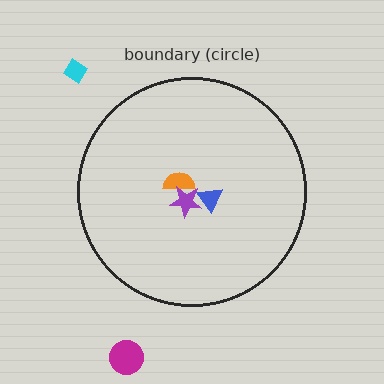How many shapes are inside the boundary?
3 inside, 2 outside.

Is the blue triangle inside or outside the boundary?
Inside.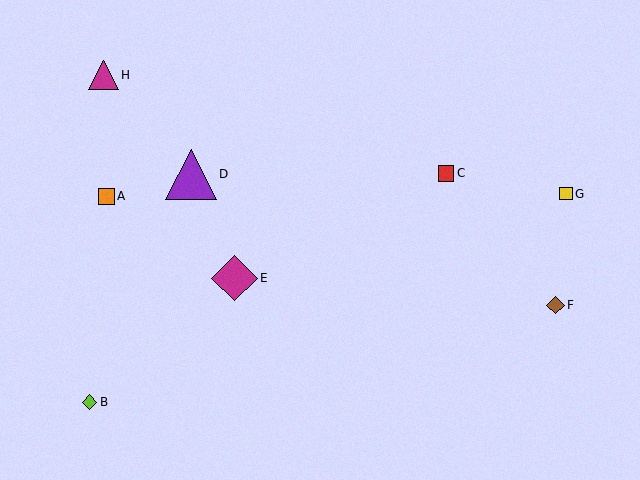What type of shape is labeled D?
Shape D is a purple triangle.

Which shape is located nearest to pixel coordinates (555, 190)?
The yellow square (labeled G) at (566, 194) is nearest to that location.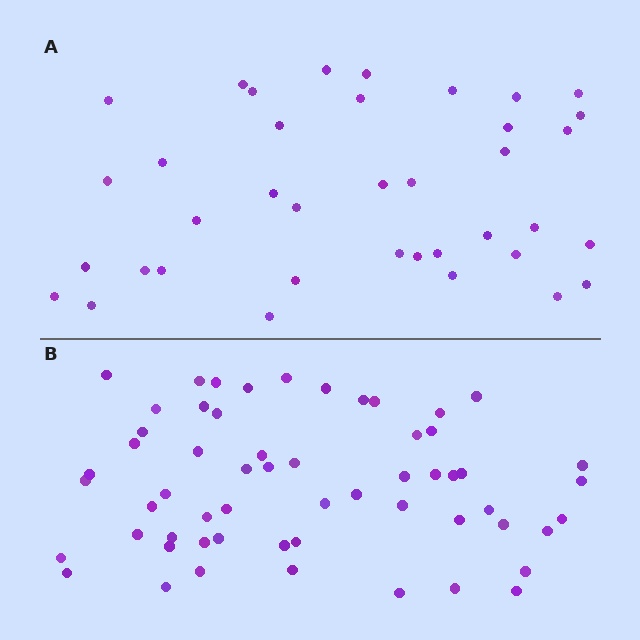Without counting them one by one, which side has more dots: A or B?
Region B (the bottom region) has more dots.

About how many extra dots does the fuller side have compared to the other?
Region B has approximately 20 more dots than region A.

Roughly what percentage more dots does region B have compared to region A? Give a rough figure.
About 55% more.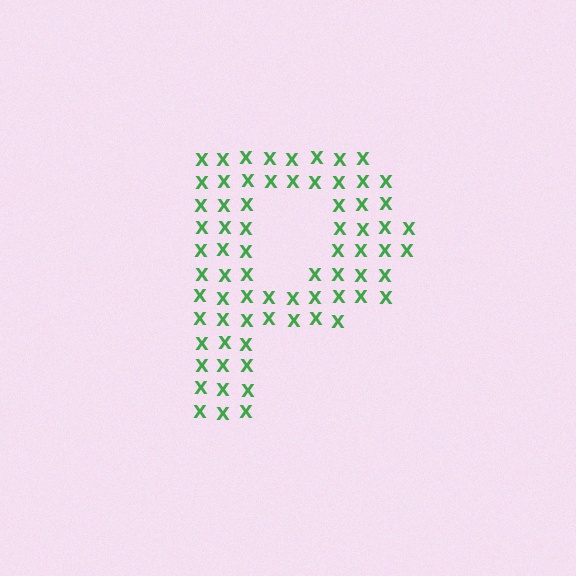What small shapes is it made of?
It is made of small letter X's.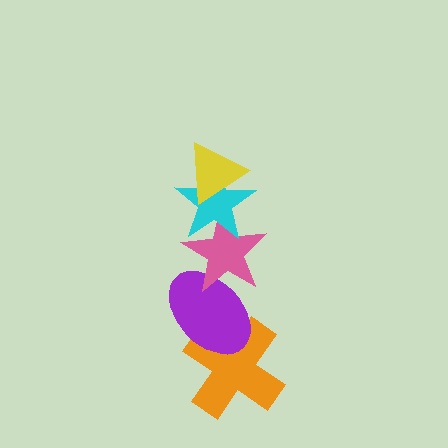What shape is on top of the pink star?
The cyan star is on top of the pink star.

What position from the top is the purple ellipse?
The purple ellipse is 4th from the top.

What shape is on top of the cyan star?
The yellow triangle is on top of the cyan star.